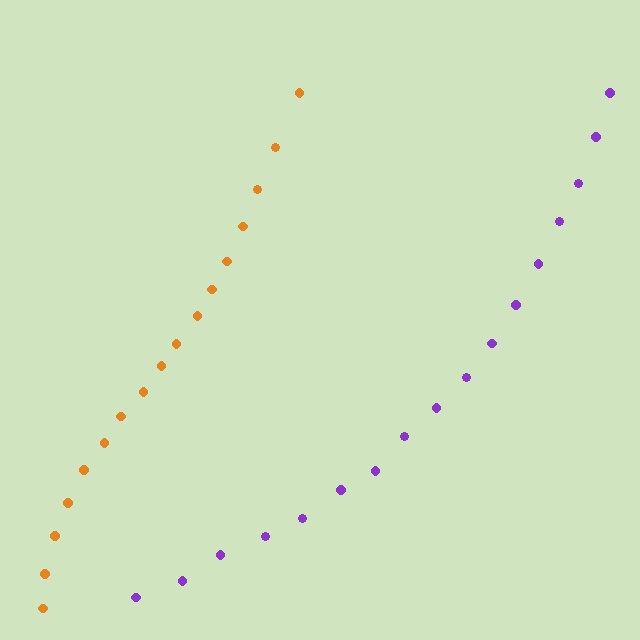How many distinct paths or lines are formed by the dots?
There are 2 distinct paths.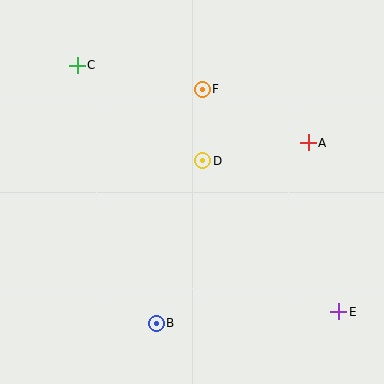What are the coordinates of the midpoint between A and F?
The midpoint between A and F is at (255, 116).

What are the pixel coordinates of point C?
Point C is at (77, 65).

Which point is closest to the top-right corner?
Point A is closest to the top-right corner.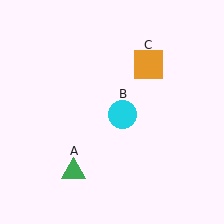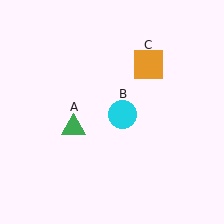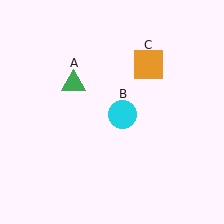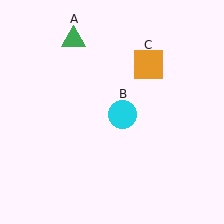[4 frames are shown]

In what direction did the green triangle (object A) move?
The green triangle (object A) moved up.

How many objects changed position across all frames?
1 object changed position: green triangle (object A).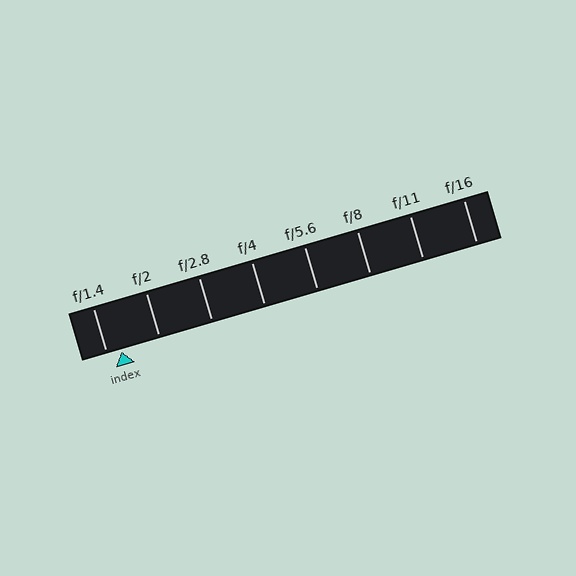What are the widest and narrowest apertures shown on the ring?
The widest aperture shown is f/1.4 and the narrowest is f/16.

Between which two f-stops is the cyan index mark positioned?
The index mark is between f/1.4 and f/2.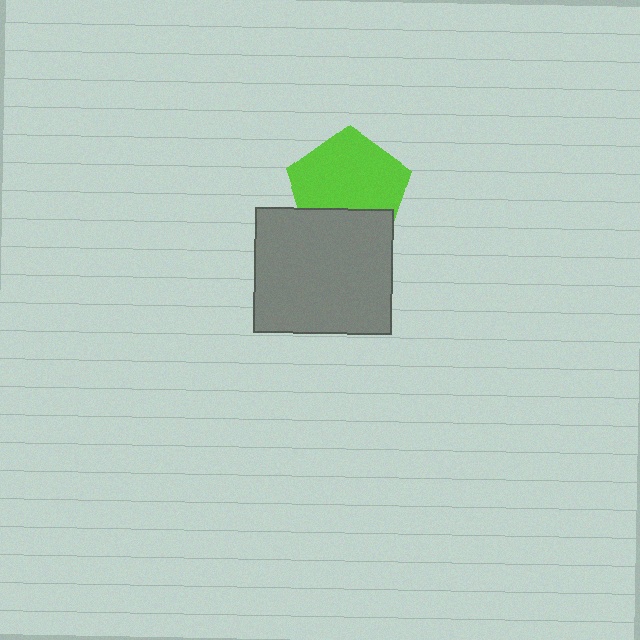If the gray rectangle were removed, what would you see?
You would see the complete lime pentagon.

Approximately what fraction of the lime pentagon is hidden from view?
Roughly 31% of the lime pentagon is hidden behind the gray rectangle.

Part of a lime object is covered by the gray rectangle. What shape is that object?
It is a pentagon.